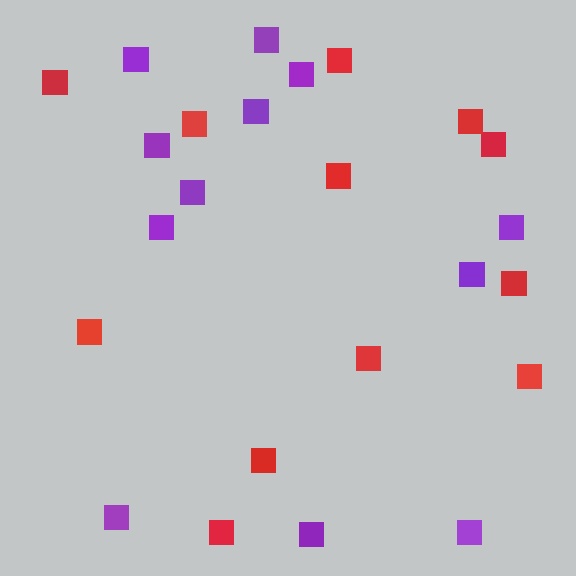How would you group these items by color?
There are 2 groups: one group of red squares (12) and one group of purple squares (12).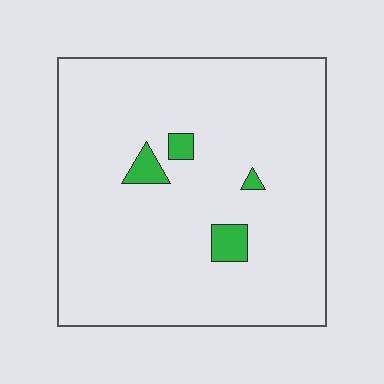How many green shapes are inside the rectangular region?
4.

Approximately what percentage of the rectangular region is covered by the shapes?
Approximately 5%.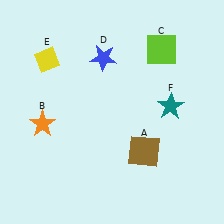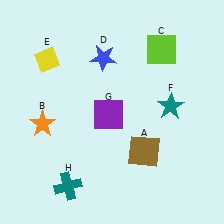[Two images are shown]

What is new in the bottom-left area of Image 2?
A purple square (G) was added in the bottom-left area of Image 2.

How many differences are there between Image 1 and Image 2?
There are 2 differences between the two images.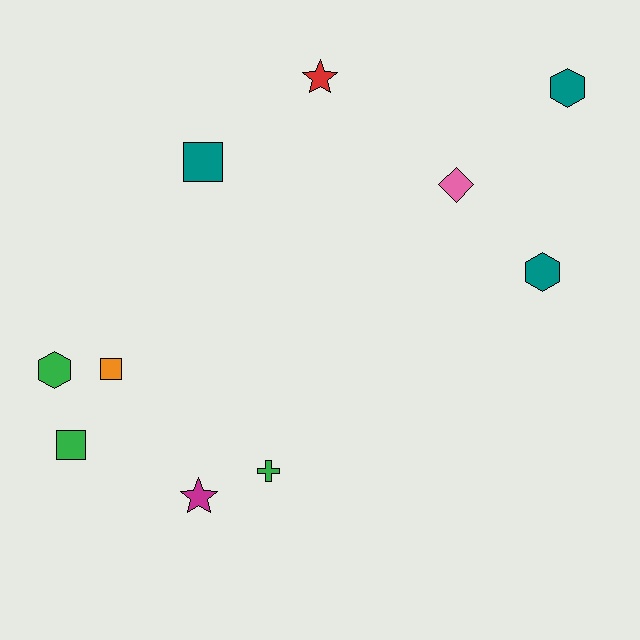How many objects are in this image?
There are 10 objects.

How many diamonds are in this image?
There is 1 diamond.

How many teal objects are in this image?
There are 3 teal objects.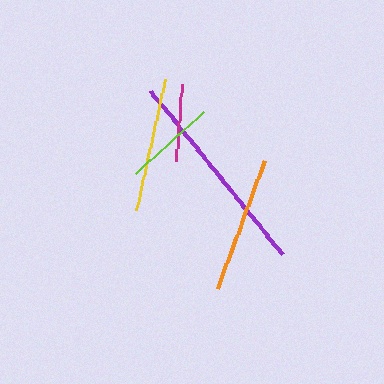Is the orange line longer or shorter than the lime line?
The orange line is longer than the lime line.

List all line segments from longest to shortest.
From longest to shortest: purple, orange, yellow, lime, magenta.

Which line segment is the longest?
The purple line is the longest at approximately 211 pixels.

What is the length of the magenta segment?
The magenta segment is approximately 78 pixels long.